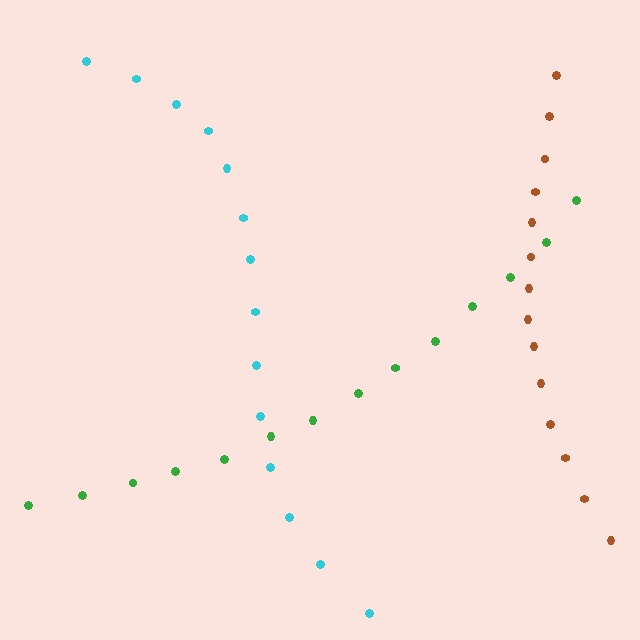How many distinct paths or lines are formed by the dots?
There are 3 distinct paths.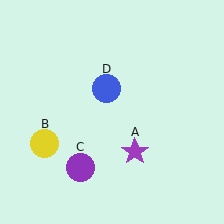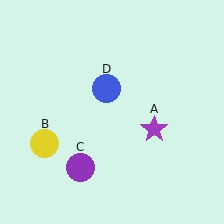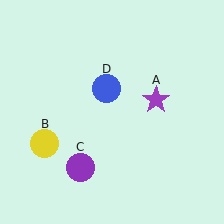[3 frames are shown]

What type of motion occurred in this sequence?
The purple star (object A) rotated counterclockwise around the center of the scene.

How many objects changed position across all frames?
1 object changed position: purple star (object A).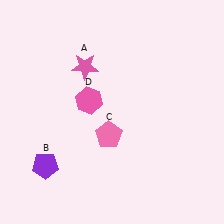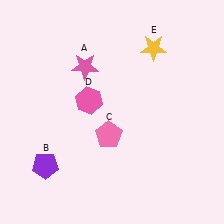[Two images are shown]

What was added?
A yellow star (E) was added in Image 2.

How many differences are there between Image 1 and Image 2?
There is 1 difference between the two images.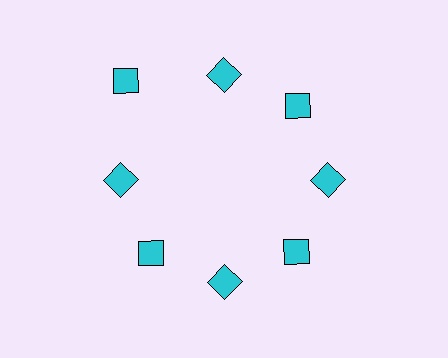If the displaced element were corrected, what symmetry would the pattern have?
It would have 8-fold rotational symmetry — the pattern would map onto itself every 45 degrees.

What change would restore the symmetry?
The symmetry would be restored by moving it inward, back onto the ring so that all 8 diamonds sit at equal angles and equal distance from the center.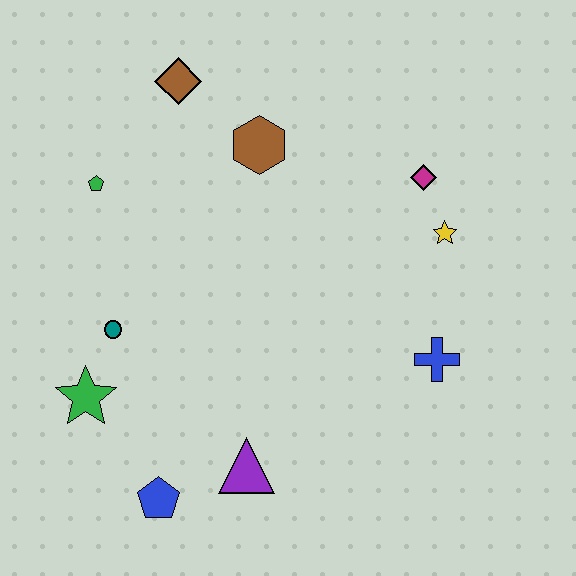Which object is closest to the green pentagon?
The brown diamond is closest to the green pentagon.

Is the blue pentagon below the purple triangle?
Yes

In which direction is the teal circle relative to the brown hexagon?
The teal circle is below the brown hexagon.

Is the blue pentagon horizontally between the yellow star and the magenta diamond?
No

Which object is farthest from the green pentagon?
The blue cross is farthest from the green pentagon.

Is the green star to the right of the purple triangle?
No